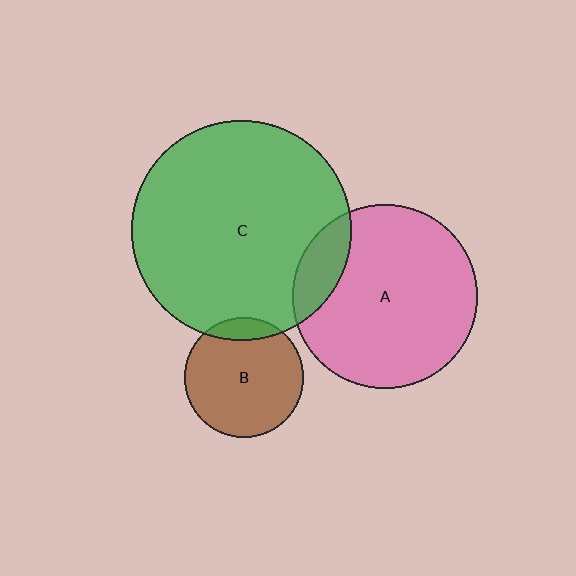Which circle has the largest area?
Circle C (green).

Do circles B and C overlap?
Yes.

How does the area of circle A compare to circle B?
Approximately 2.4 times.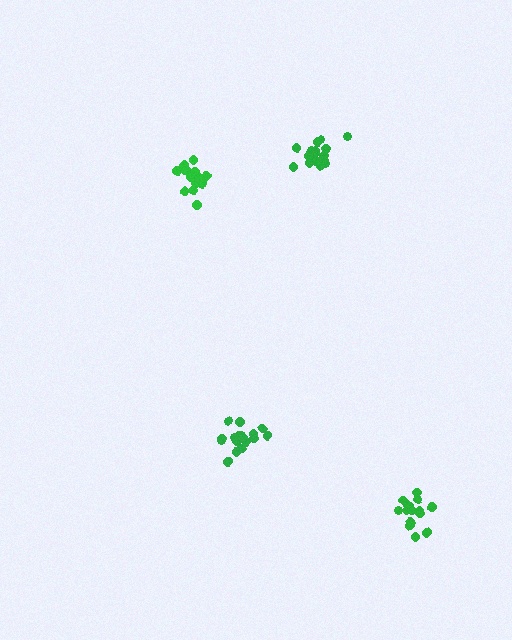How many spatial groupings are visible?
There are 4 spatial groupings.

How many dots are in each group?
Group 1: 19 dots, Group 2: 17 dots, Group 3: 15 dots, Group 4: 19 dots (70 total).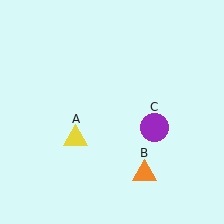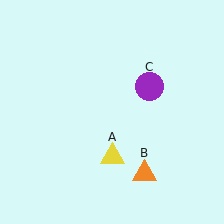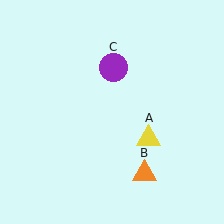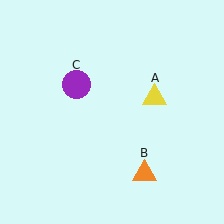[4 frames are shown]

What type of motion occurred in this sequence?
The yellow triangle (object A), purple circle (object C) rotated counterclockwise around the center of the scene.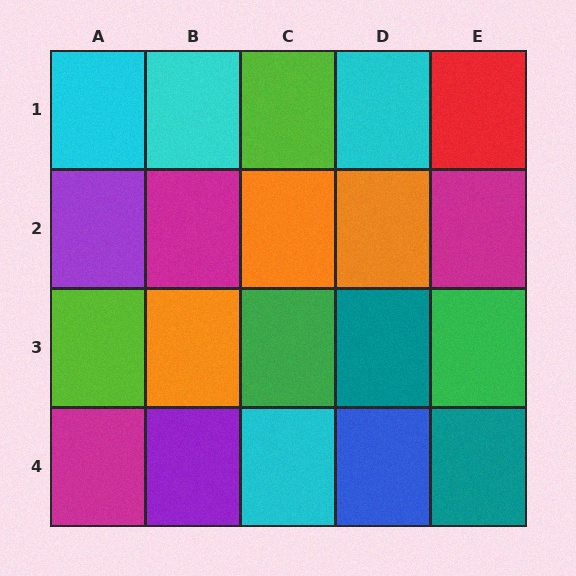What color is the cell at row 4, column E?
Teal.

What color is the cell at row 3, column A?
Lime.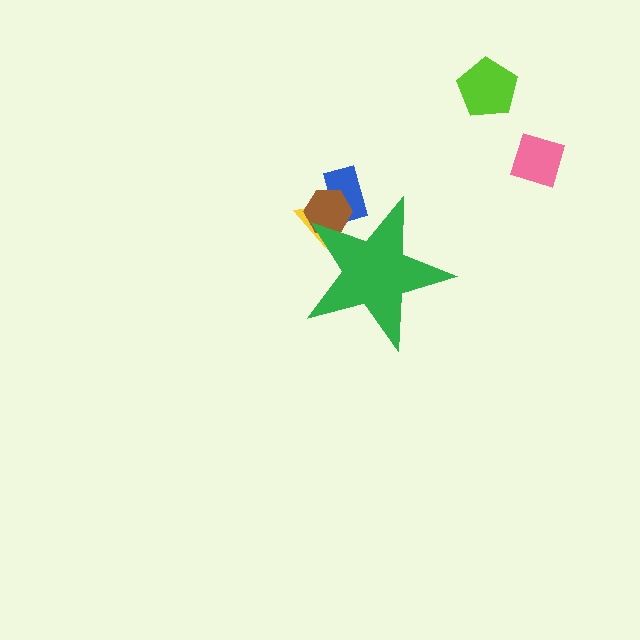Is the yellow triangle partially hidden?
Yes, the yellow triangle is partially hidden behind the green star.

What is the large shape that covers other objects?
A green star.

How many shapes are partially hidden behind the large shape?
3 shapes are partially hidden.